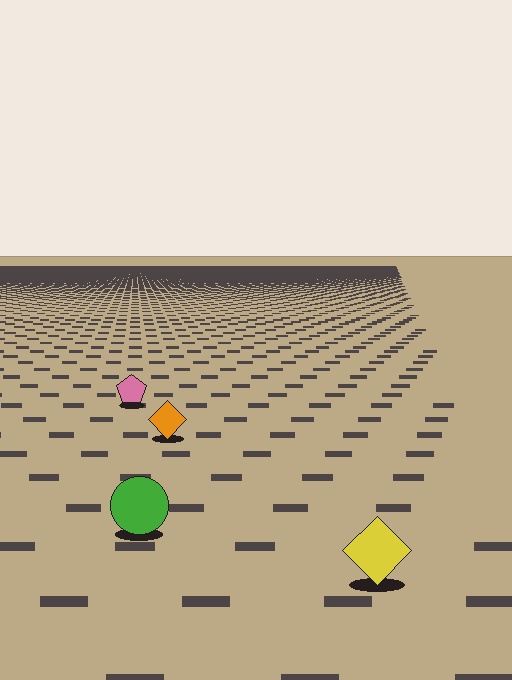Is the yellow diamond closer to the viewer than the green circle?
Yes. The yellow diamond is closer — you can tell from the texture gradient: the ground texture is coarser near it.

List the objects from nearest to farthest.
From nearest to farthest: the yellow diamond, the green circle, the orange diamond, the pink pentagon.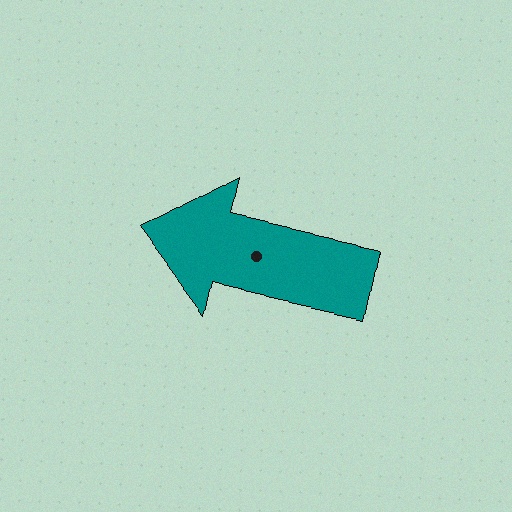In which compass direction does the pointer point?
West.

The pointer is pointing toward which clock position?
Roughly 9 o'clock.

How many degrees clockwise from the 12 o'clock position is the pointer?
Approximately 282 degrees.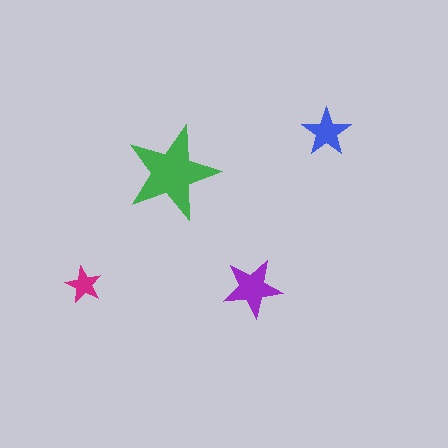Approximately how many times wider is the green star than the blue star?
About 2 times wider.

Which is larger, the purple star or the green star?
The green one.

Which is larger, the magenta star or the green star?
The green one.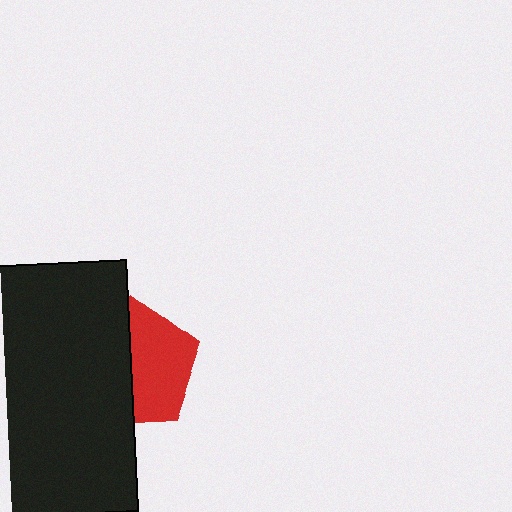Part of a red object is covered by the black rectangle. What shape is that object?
It is a pentagon.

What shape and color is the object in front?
The object in front is a black rectangle.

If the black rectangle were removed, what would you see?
You would see the complete red pentagon.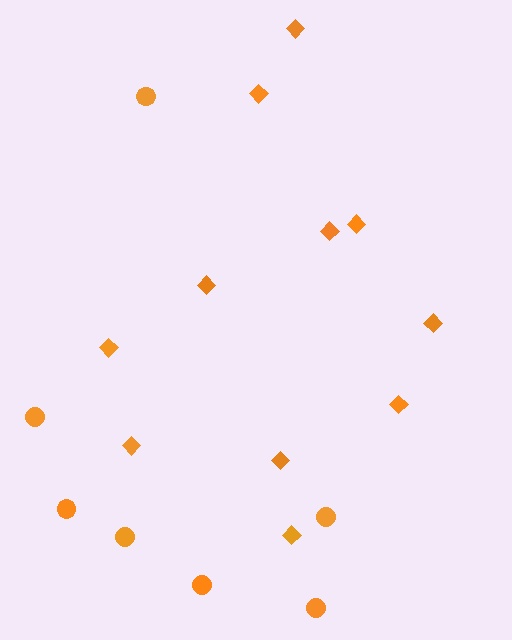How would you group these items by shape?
There are 2 groups: one group of circles (7) and one group of diamonds (11).